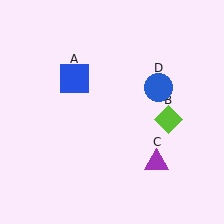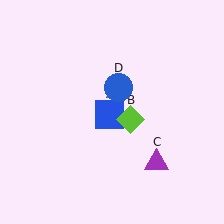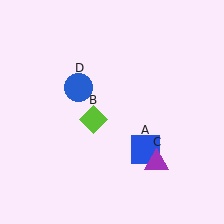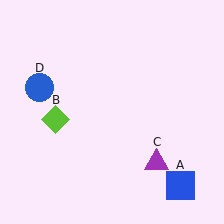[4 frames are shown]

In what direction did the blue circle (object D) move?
The blue circle (object D) moved left.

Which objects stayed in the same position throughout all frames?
Purple triangle (object C) remained stationary.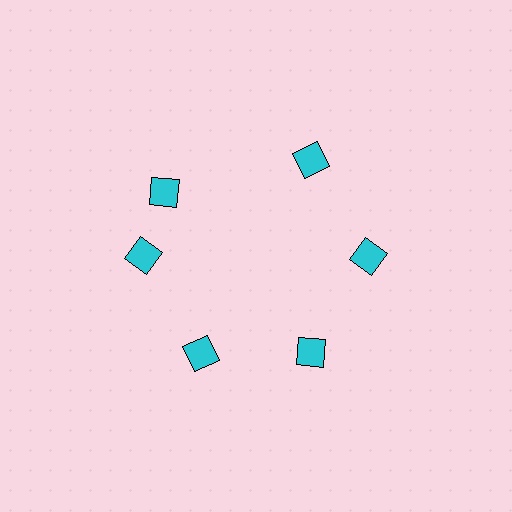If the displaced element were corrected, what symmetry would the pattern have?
It would have 6-fold rotational symmetry — the pattern would map onto itself every 60 degrees.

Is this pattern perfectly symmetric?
No. The 6 cyan diamonds are arranged in a ring, but one element near the 11 o'clock position is rotated out of alignment along the ring, breaking the 6-fold rotational symmetry.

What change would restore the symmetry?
The symmetry would be restored by rotating it back into even spacing with its neighbors so that all 6 diamonds sit at equal angles and equal distance from the center.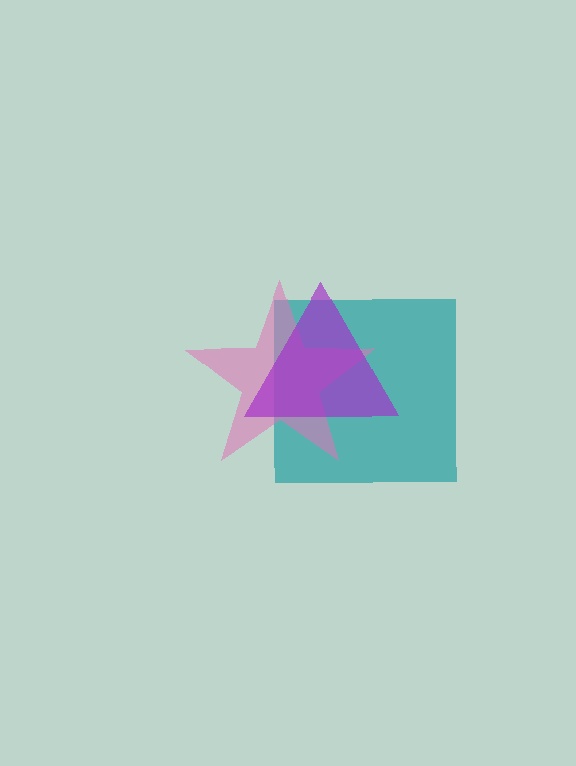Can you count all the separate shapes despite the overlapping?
Yes, there are 3 separate shapes.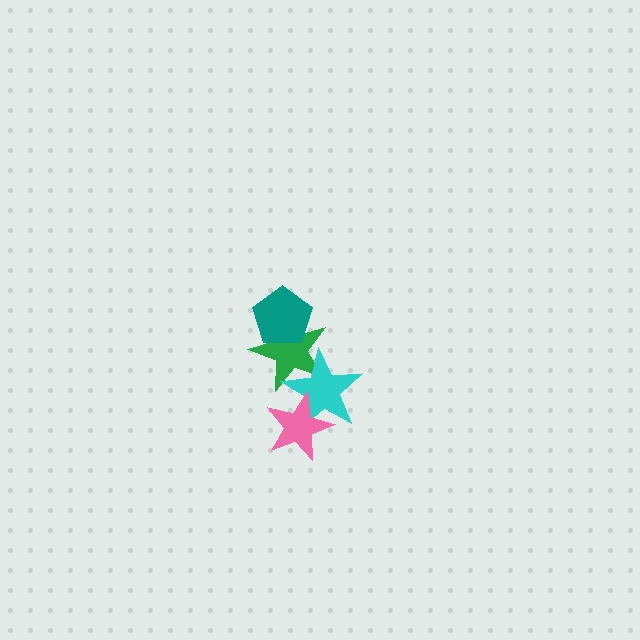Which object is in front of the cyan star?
The pink star is in front of the cyan star.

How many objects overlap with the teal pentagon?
1 object overlaps with the teal pentagon.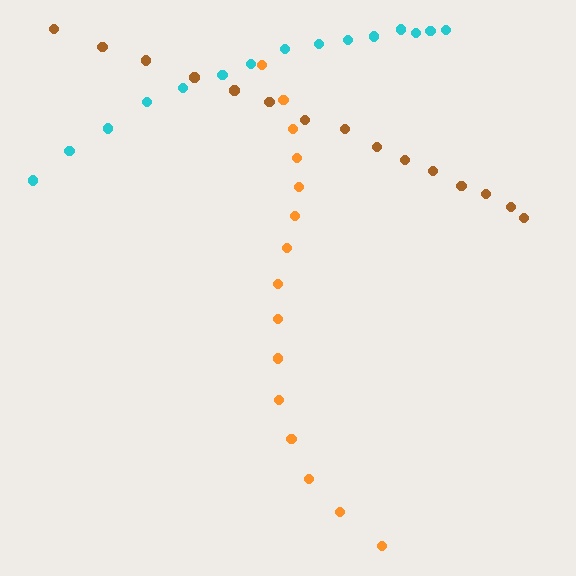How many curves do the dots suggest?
There are 3 distinct paths.